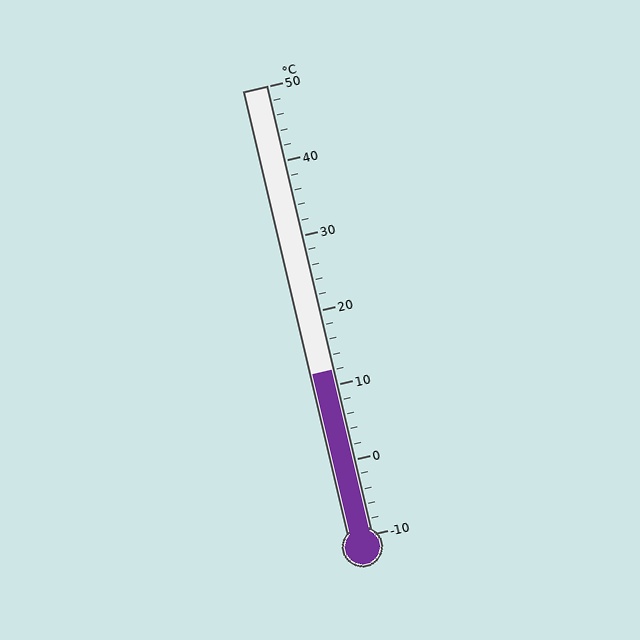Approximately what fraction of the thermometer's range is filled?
The thermometer is filled to approximately 35% of its range.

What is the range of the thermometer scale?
The thermometer scale ranges from -10°C to 50°C.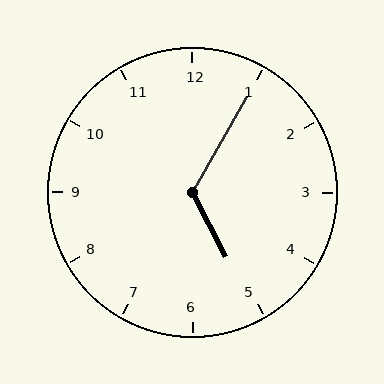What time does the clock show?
5:05.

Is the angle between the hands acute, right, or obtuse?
It is obtuse.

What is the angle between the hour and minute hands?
Approximately 122 degrees.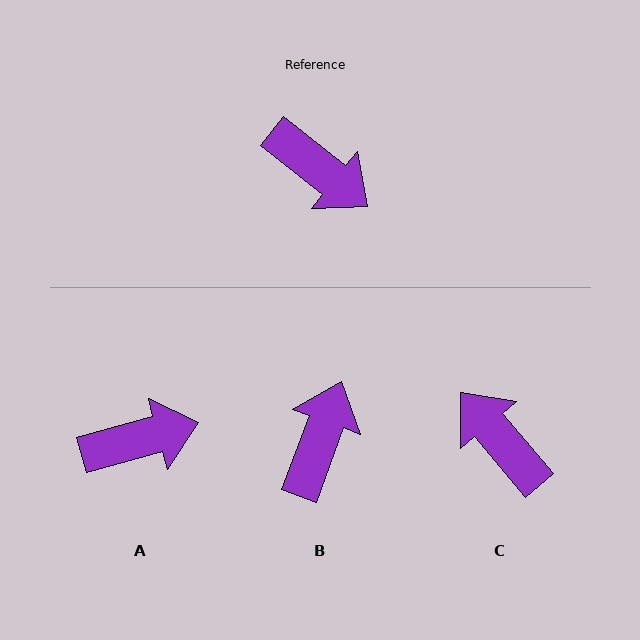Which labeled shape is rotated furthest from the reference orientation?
C, about 168 degrees away.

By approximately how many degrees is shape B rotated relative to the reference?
Approximately 108 degrees counter-clockwise.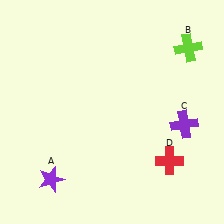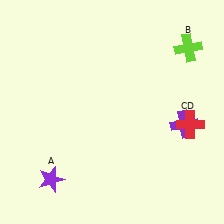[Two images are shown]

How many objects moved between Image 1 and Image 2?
1 object moved between the two images.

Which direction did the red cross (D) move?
The red cross (D) moved up.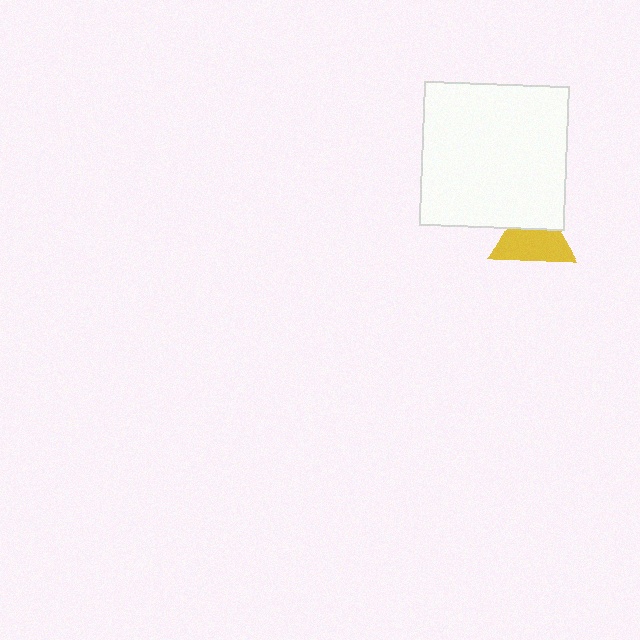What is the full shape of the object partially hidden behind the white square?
The partially hidden object is a yellow triangle.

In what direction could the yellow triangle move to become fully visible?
The yellow triangle could move down. That would shift it out from behind the white square entirely.